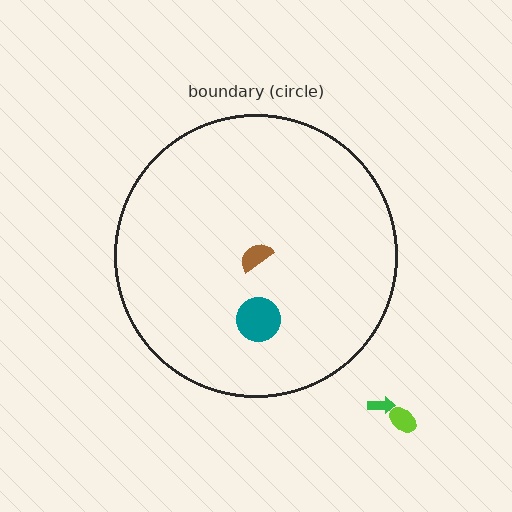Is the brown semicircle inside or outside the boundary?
Inside.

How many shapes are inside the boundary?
2 inside, 2 outside.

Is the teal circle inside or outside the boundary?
Inside.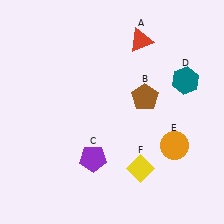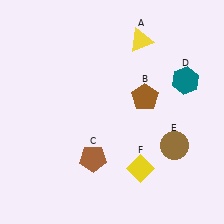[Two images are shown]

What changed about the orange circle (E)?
In Image 1, E is orange. In Image 2, it changed to brown.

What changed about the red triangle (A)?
In Image 1, A is red. In Image 2, it changed to yellow.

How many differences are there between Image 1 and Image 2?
There are 3 differences between the two images.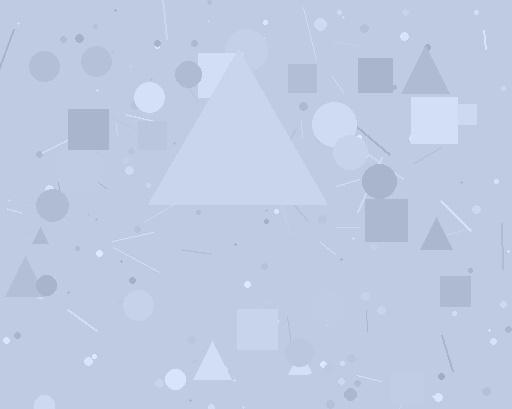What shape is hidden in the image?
A triangle is hidden in the image.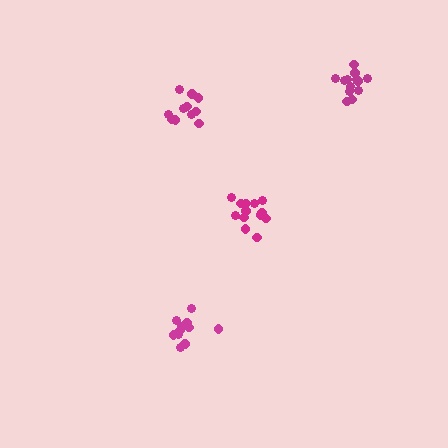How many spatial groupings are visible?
There are 4 spatial groupings.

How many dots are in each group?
Group 1: 13 dots, Group 2: 11 dots, Group 3: 11 dots, Group 4: 13 dots (48 total).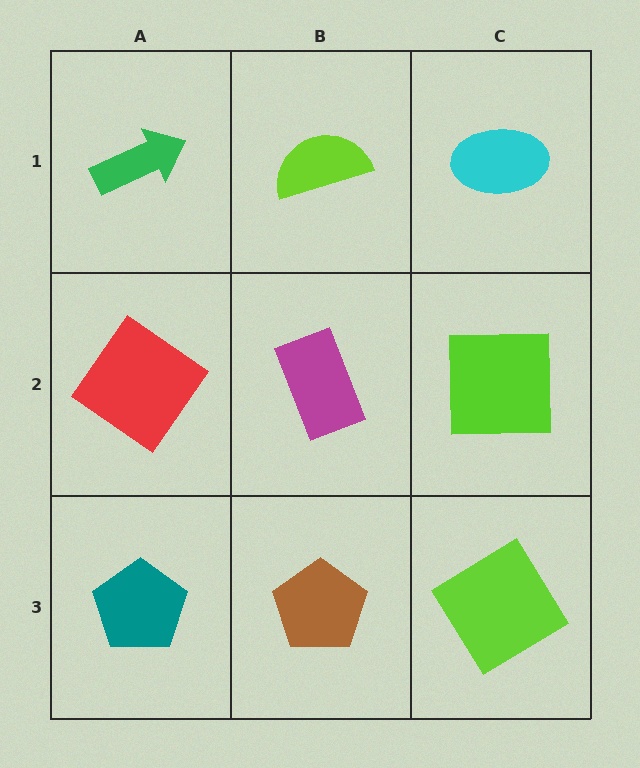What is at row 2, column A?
A red diamond.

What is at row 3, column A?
A teal pentagon.